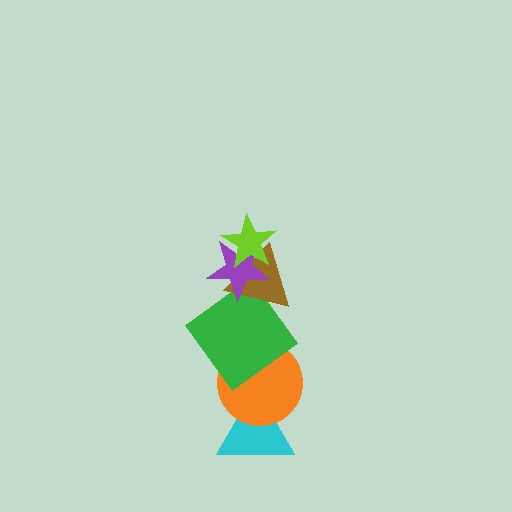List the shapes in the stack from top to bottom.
From top to bottom: the lime star, the purple star, the brown triangle, the green diamond, the orange circle, the cyan triangle.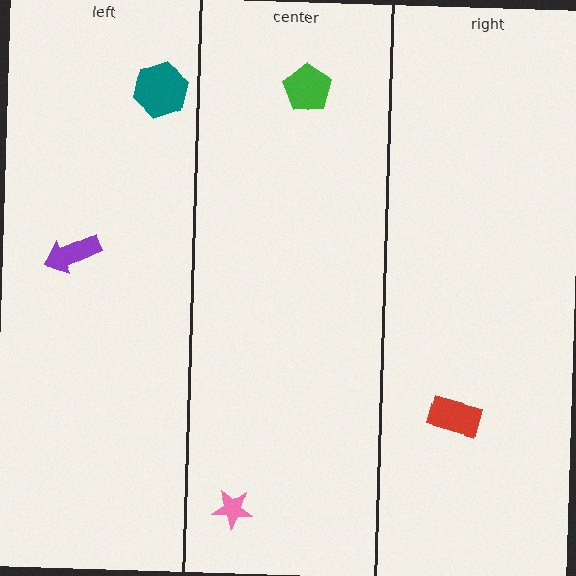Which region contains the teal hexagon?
The left region.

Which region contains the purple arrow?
The left region.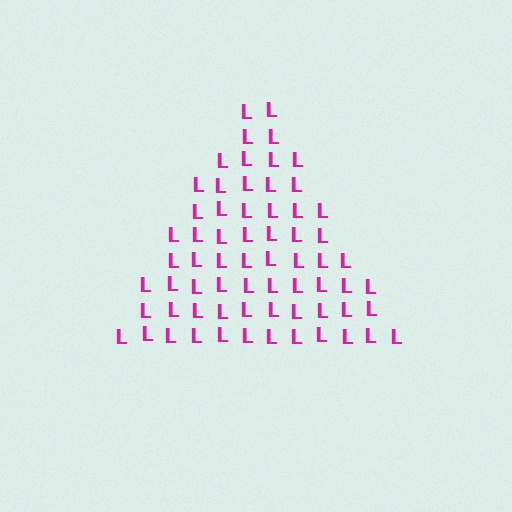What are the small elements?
The small elements are letter L's.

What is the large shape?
The large shape is a triangle.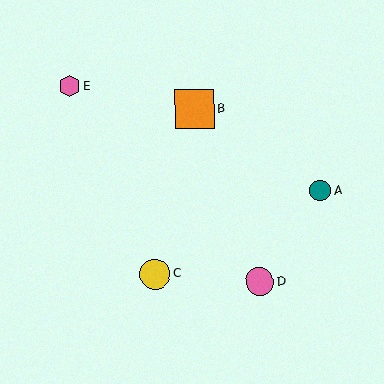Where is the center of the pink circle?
The center of the pink circle is at (260, 282).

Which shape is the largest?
The orange square (labeled B) is the largest.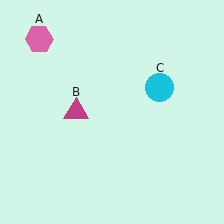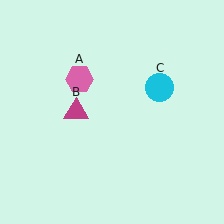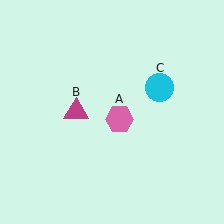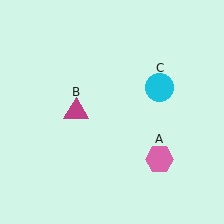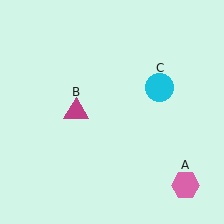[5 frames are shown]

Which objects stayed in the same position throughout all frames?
Magenta triangle (object B) and cyan circle (object C) remained stationary.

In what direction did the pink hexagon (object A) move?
The pink hexagon (object A) moved down and to the right.